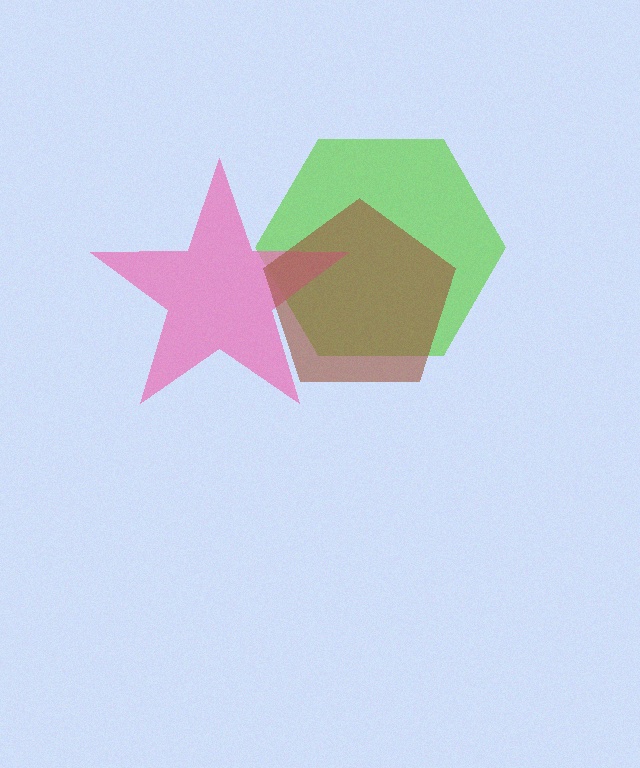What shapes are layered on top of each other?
The layered shapes are: a lime hexagon, a pink star, a brown pentagon.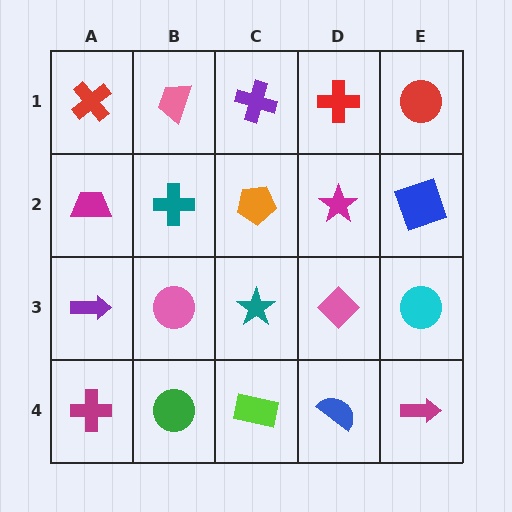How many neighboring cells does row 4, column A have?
2.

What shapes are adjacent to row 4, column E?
A cyan circle (row 3, column E), a blue semicircle (row 4, column D).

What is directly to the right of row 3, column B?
A teal star.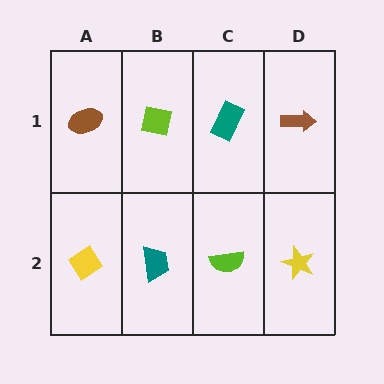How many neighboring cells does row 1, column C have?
3.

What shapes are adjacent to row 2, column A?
A brown ellipse (row 1, column A), a teal trapezoid (row 2, column B).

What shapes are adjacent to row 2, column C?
A teal rectangle (row 1, column C), a teal trapezoid (row 2, column B), a yellow star (row 2, column D).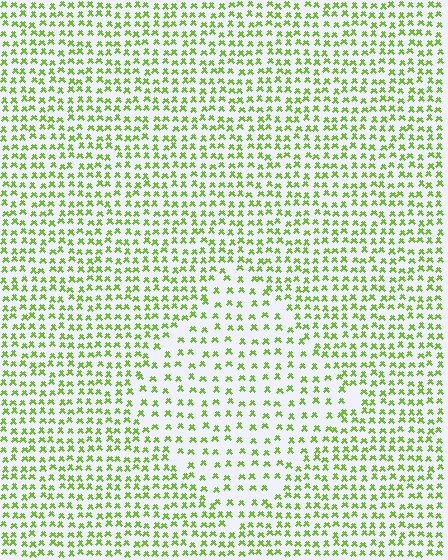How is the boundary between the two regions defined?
The boundary is defined by a change in element density (approximately 1.7x ratio). All elements are the same color, size, and shape.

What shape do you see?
I see a diamond.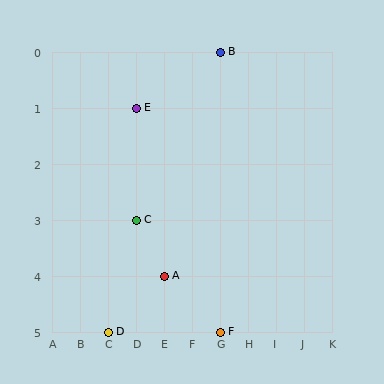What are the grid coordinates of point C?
Point C is at grid coordinates (D, 3).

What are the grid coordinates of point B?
Point B is at grid coordinates (G, 0).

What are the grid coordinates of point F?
Point F is at grid coordinates (G, 5).